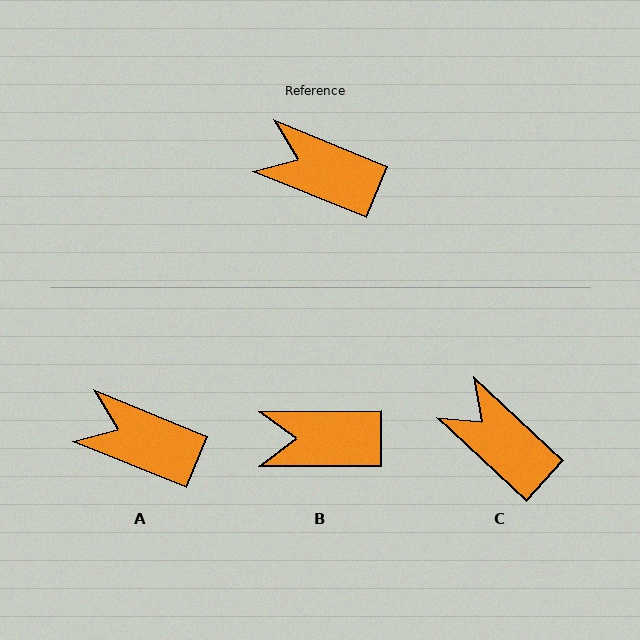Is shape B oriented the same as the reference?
No, it is off by about 22 degrees.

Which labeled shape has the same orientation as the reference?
A.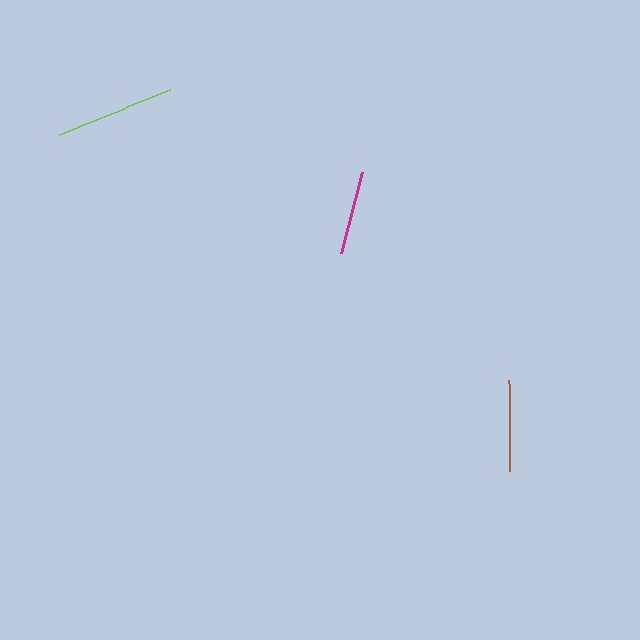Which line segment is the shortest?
The magenta line is the shortest at approximately 83 pixels.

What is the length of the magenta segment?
The magenta segment is approximately 83 pixels long.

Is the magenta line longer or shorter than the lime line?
The lime line is longer than the magenta line.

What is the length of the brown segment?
The brown segment is approximately 90 pixels long.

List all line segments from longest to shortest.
From longest to shortest: lime, brown, magenta.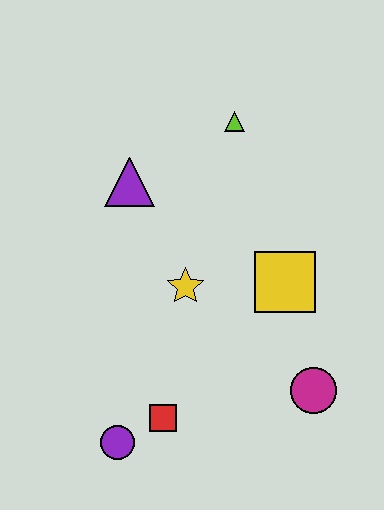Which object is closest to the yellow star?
The yellow square is closest to the yellow star.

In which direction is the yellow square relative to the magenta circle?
The yellow square is above the magenta circle.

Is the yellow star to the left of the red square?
No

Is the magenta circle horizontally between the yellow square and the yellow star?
No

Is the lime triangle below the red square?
No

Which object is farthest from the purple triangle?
The magenta circle is farthest from the purple triangle.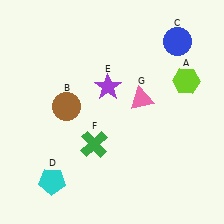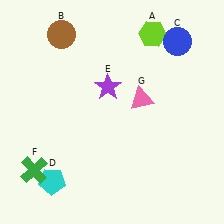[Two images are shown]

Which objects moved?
The objects that moved are: the lime hexagon (A), the brown circle (B), the green cross (F).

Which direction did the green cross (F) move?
The green cross (F) moved left.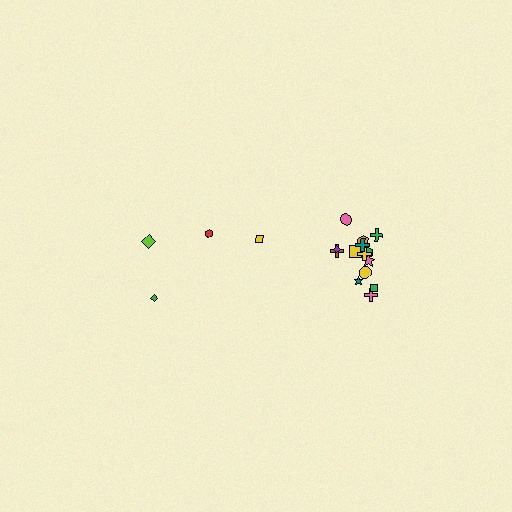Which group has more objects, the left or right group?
The right group.